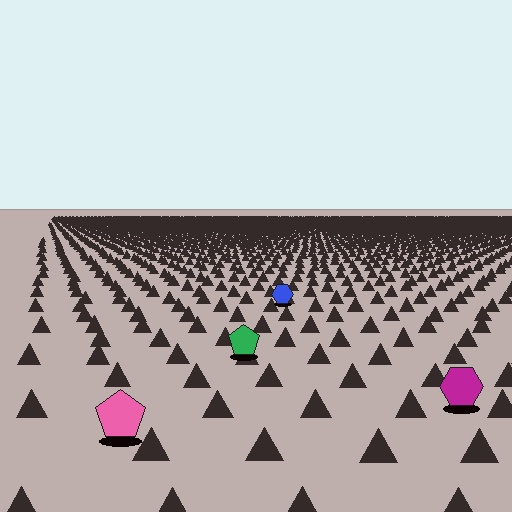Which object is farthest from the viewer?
The blue hexagon is farthest from the viewer. It appears smaller and the ground texture around it is denser.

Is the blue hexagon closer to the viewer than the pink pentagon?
No. The pink pentagon is closer — you can tell from the texture gradient: the ground texture is coarser near it.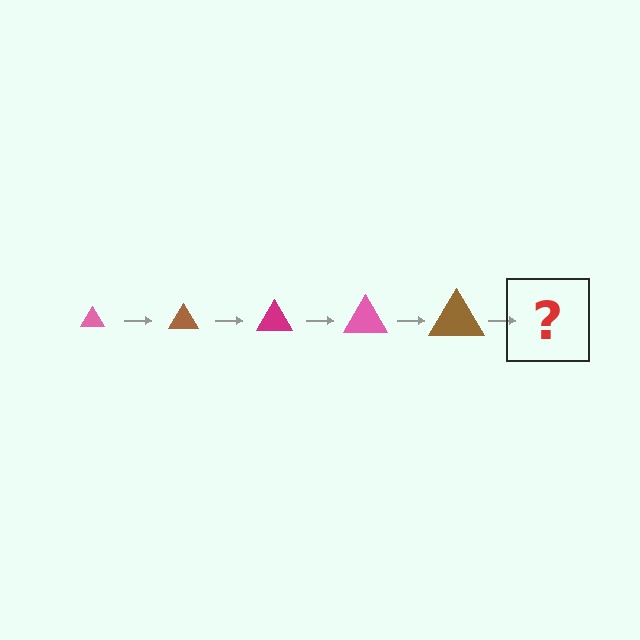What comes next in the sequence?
The next element should be a magenta triangle, larger than the previous one.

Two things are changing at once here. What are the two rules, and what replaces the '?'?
The two rules are that the triangle grows larger each step and the color cycles through pink, brown, and magenta. The '?' should be a magenta triangle, larger than the previous one.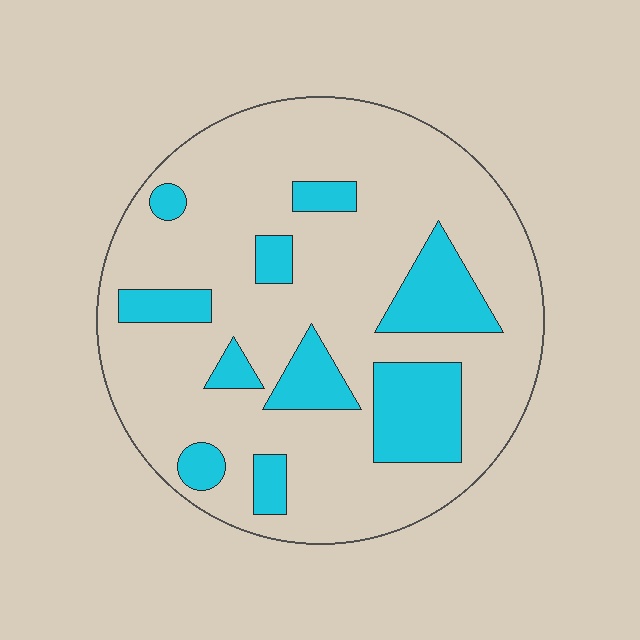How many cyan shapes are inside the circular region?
10.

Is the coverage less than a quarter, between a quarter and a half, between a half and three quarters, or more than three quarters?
Less than a quarter.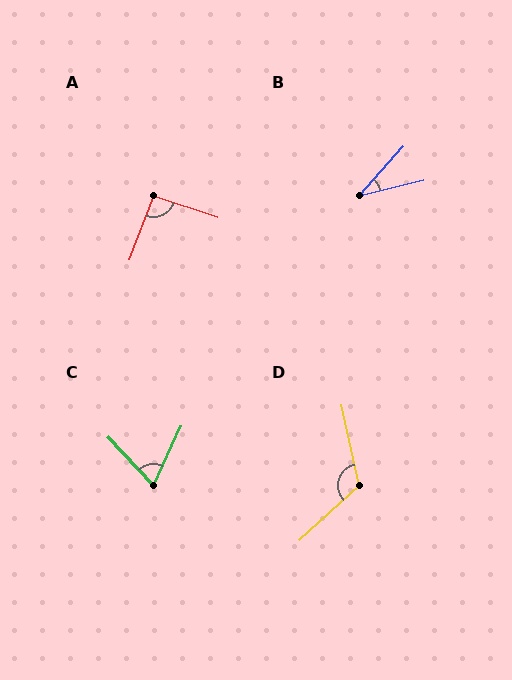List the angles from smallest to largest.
B (35°), C (68°), A (92°), D (121°).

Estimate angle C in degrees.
Approximately 68 degrees.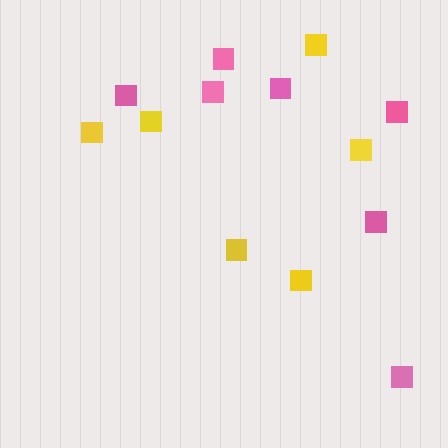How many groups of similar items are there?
There are 2 groups: one group of yellow squares (6) and one group of pink squares (7).